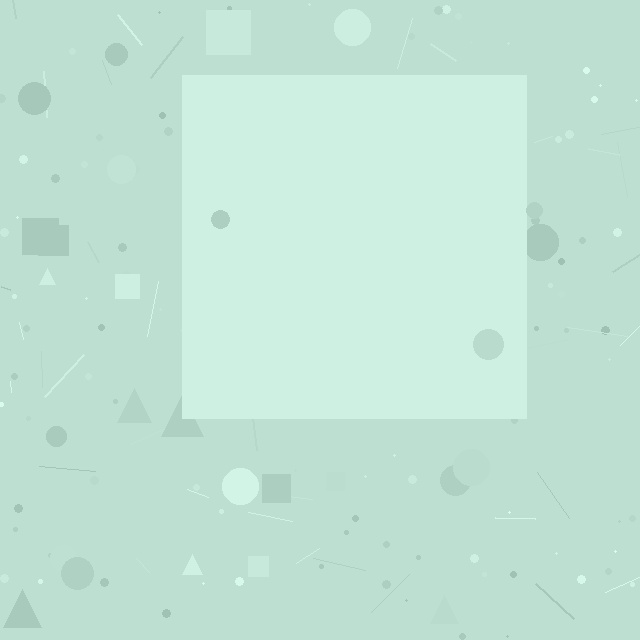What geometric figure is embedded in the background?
A square is embedded in the background.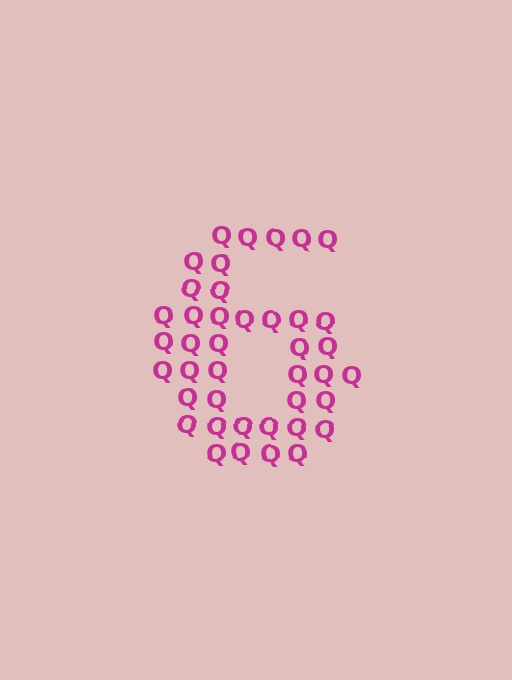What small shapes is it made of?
It is made of small letter Q's.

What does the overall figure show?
The overall figure shows the digit 6.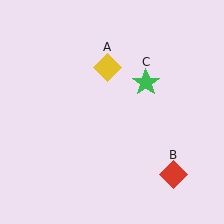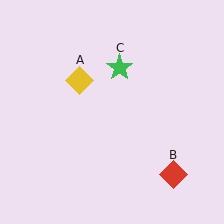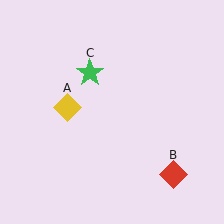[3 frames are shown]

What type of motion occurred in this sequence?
The yellow diamond (object A), green star (object C) rotated counterclockwise around the center of the scene.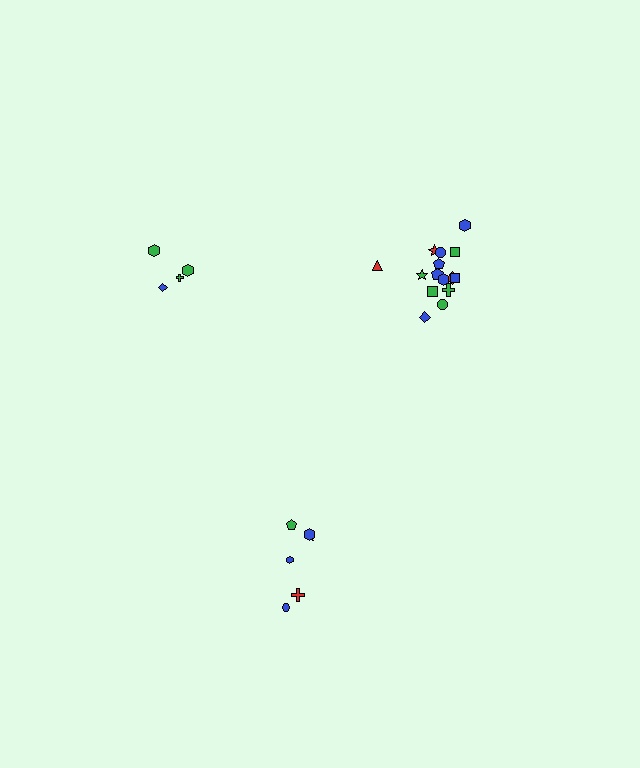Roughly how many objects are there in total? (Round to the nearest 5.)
Roughly 25 objects in total.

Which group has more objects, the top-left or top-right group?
The top-right group.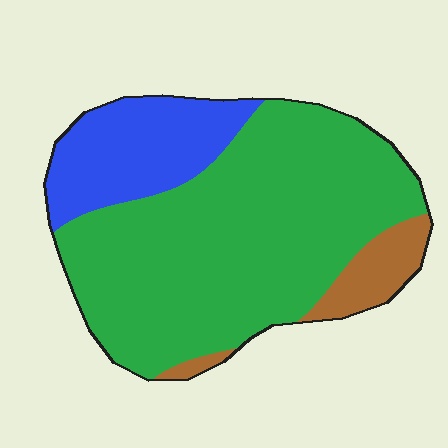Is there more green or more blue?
Green.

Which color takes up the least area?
Brown, at roughly 10%.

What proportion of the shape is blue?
Blue covers around 20% of the shape.